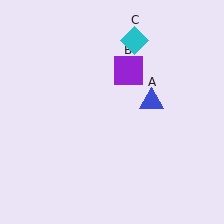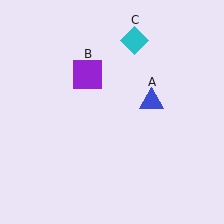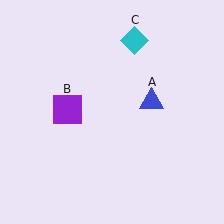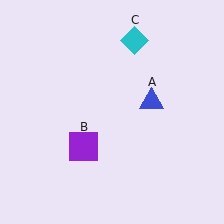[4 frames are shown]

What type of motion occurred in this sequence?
The purple square (object B) rotated counterclockwise around the center of the scene.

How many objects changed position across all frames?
1 object changed position: purple square (object B).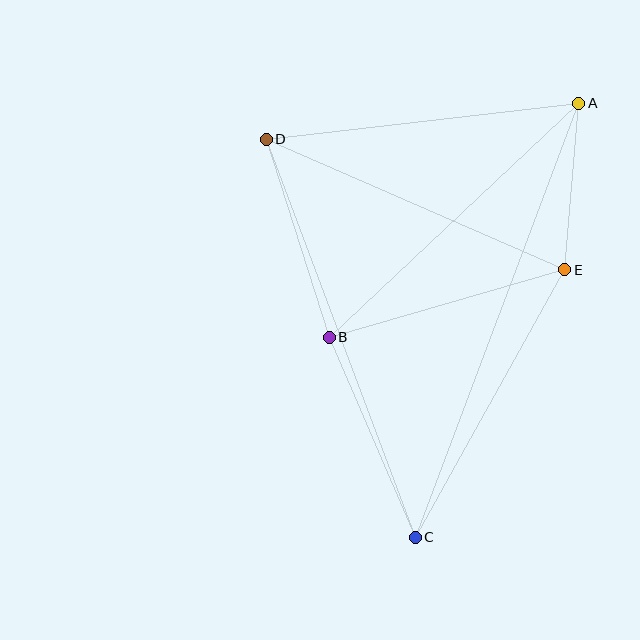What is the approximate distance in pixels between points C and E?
The distance between C and E is approximately 306 pixels.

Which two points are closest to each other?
Points A and E are closest to each other.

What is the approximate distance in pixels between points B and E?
The distance between B and E is approximately 245 pixels.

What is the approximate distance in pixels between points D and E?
The distance between D and E is approximately 326 pixels.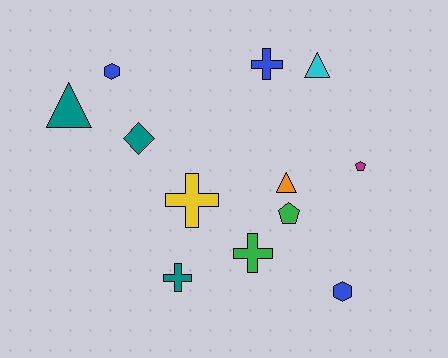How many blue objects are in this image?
There are 3 blue objects.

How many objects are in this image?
There are 12 objects.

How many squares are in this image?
There are no squares.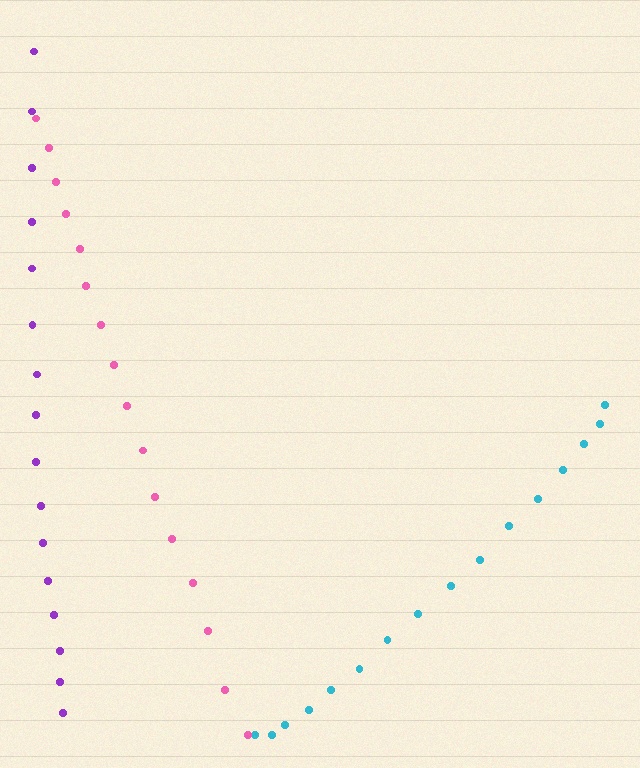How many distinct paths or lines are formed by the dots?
There are 3 distinct paths.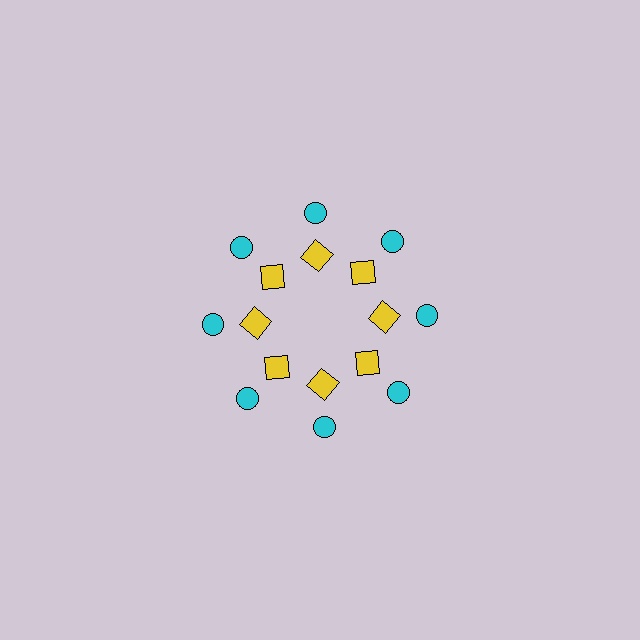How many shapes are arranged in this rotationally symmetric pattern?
There are 16 shapes, arranged in 8 groups of 2.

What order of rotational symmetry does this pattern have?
This pattern has 8-fold rotational symmetry.